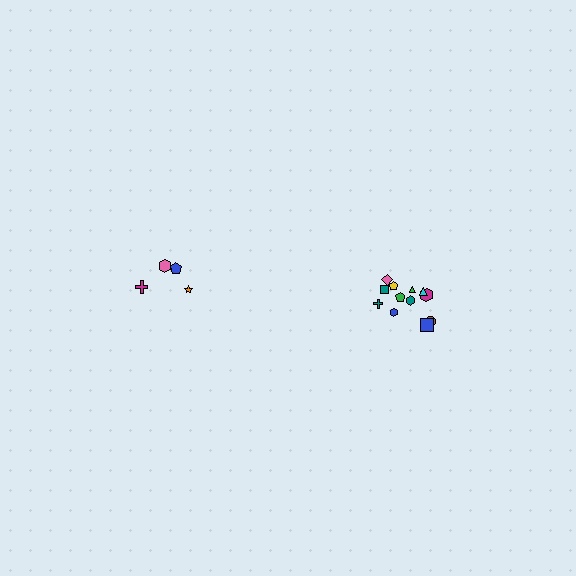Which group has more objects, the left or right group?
The right group.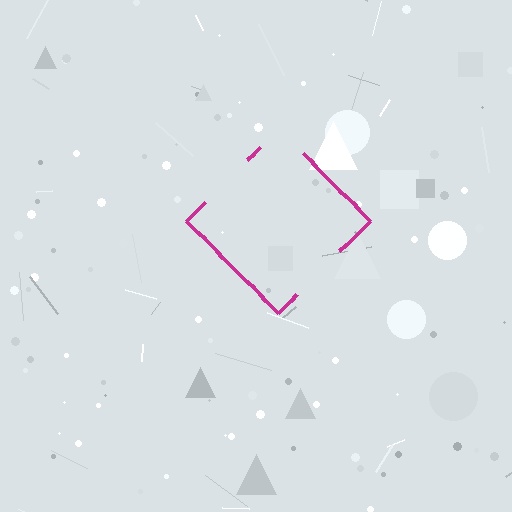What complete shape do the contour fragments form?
The contour fragments form a diamond.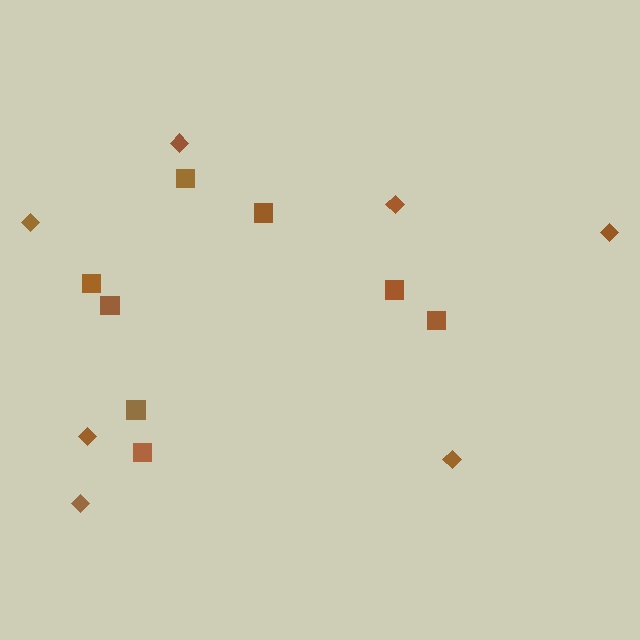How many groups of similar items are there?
There are 2 groups: one group of squares (8) and one group of diamonds (7).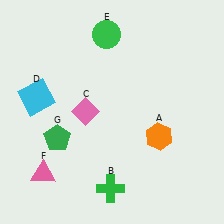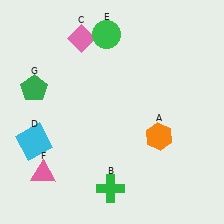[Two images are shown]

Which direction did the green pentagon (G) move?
The green pentagon (G) moved up.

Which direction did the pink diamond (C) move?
The pink diamond (C) moved up.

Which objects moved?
The objects that moved are: the pink diamond (C), the cyan square (D), the green pentagon (G).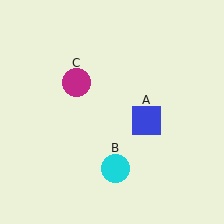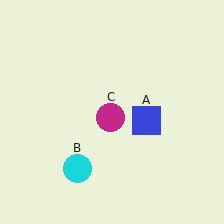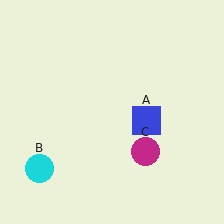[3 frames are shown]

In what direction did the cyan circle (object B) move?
The cyan circle (object B) moved left.